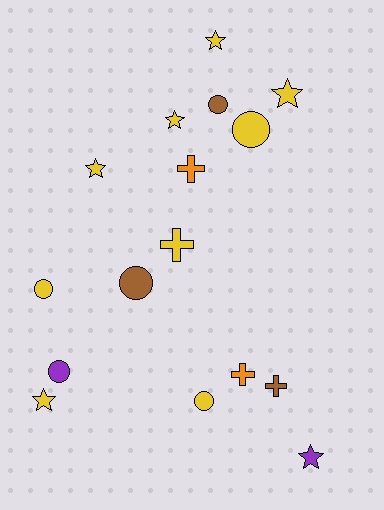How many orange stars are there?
There are no orange stars.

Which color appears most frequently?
Yellow, with 9 objects.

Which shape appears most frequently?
Star, with 6 objects.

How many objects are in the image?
There are 16 objects.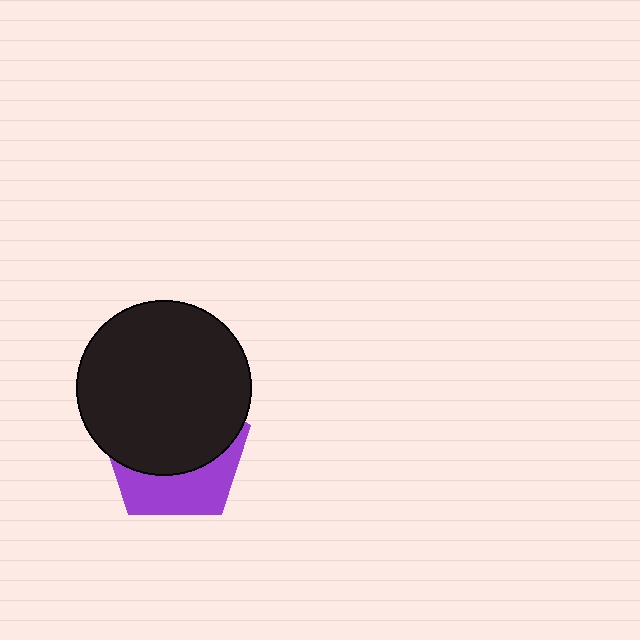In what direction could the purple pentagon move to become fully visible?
The purple pentagon could move down. That would shift it out from behind the black circle entirely.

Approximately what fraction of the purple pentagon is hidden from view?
Roughly 63% of the purple pentagon is hidden behind the black circle.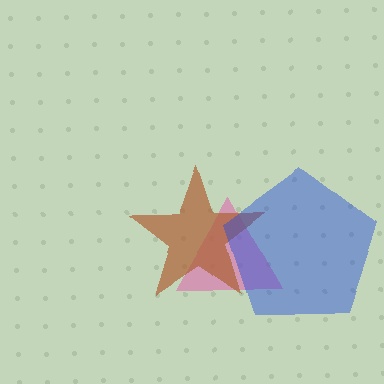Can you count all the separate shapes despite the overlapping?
Yes, there are 3 separate shapes.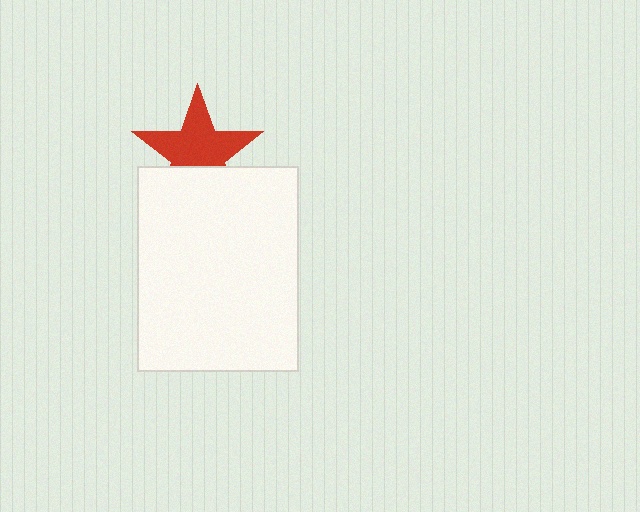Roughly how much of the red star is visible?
Most of it is visible (roughly 67%).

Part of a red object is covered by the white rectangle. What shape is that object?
It is a star.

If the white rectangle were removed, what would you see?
You would see the complete red star.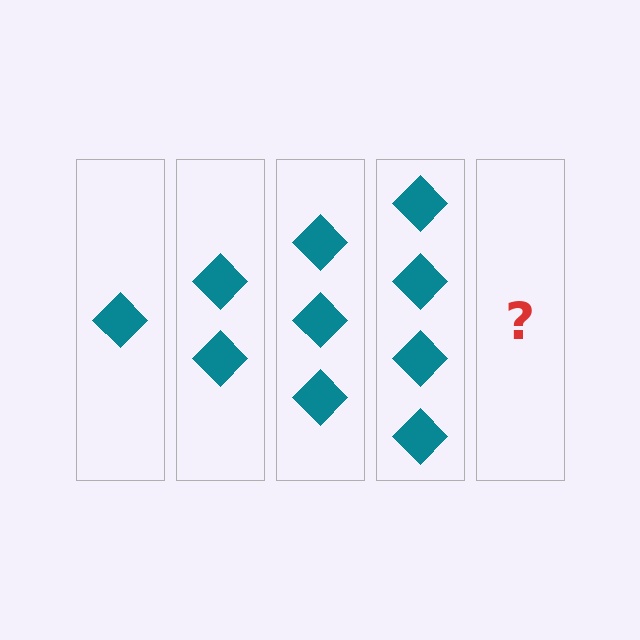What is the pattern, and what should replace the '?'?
The pattern is that each step adds one more diamond. The '?' should be 5 diamonds.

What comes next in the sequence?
The next element should be 5 diamonds.